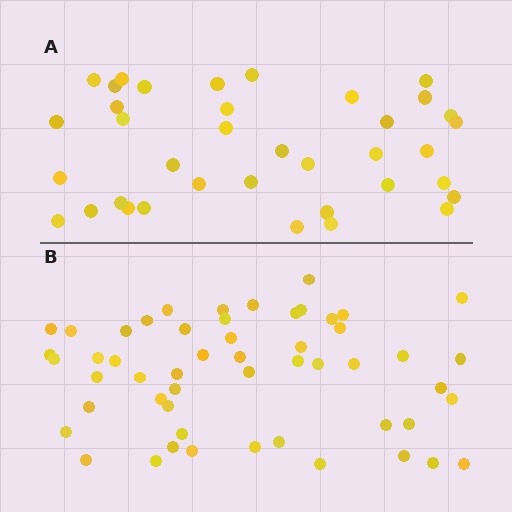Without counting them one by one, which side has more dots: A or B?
Region B (the bottom region) has more dots.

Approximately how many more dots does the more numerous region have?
Region B has approximately 15 more dots than region A.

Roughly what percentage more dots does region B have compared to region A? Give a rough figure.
About 45% more.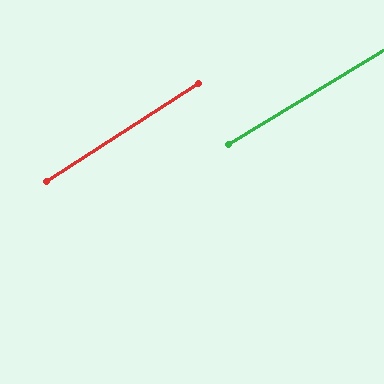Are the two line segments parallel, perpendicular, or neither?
Parallel — their directions differ by only 1.4°.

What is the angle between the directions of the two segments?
Approximately 1 degree.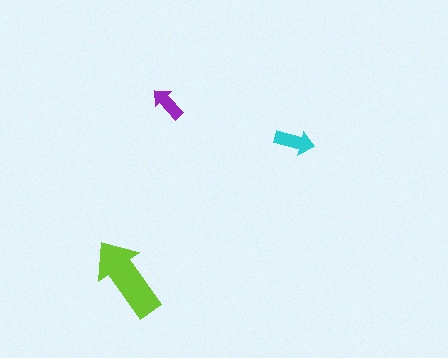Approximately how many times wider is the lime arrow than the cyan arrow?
About 2 times wider.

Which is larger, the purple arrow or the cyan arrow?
The cyan one.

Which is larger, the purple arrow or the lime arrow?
The lime one.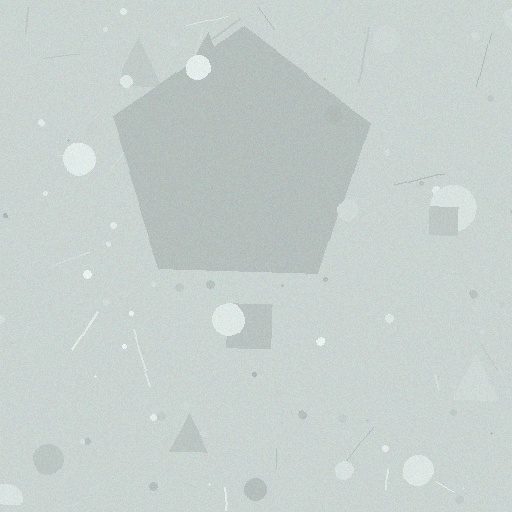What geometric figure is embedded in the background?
A pentagon is embedded in the background.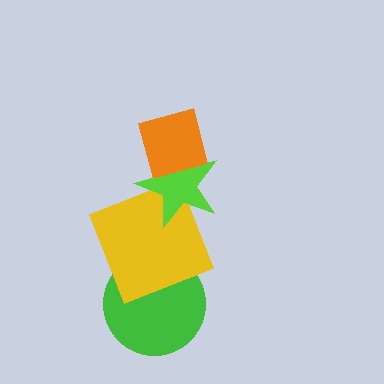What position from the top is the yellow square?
The yellow square is 3rd from the top.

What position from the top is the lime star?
The lime star is 2nd from the top.